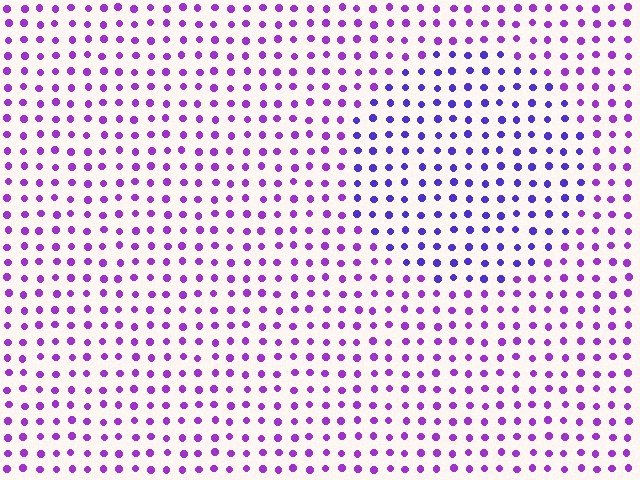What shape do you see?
I see a circle.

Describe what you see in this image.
The image is filled with small purple elements in a uniform arrangement. A circle-shaped region is visible where the elements are tinted to a slightly different hue, forming a subtle color boundary.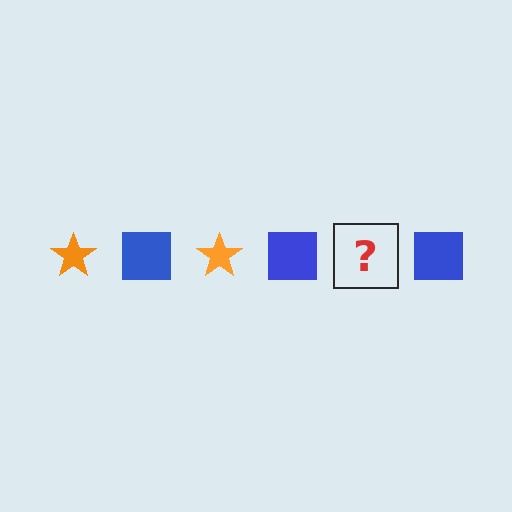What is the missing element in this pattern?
The missing element is an orange star.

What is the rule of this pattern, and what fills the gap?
The rule is that the pattern alternates between orange star and blue square. The gap should be filled with an orange star.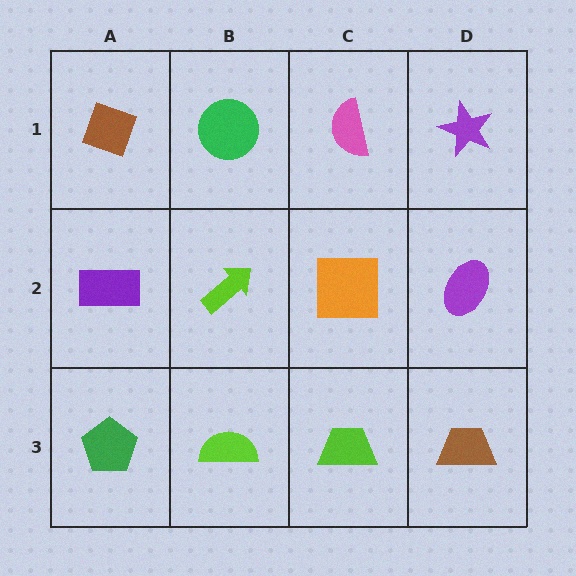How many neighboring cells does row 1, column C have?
3.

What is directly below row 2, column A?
A green pentagon.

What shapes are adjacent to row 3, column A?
A purple rectangle (row 2, column A), a lime semicircle (row 3, column B).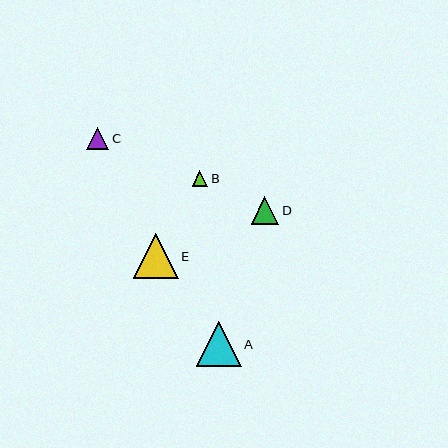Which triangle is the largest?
Triangle A is the largest with a size of approximately 45 pixels.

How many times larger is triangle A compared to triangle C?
Triangle A is approximately 2.0 times the size of triangle C.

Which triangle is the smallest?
Triangle B is the smallest with a size of approximately 16 pixels.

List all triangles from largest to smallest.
From largest to smallest: A, E, D, C, B.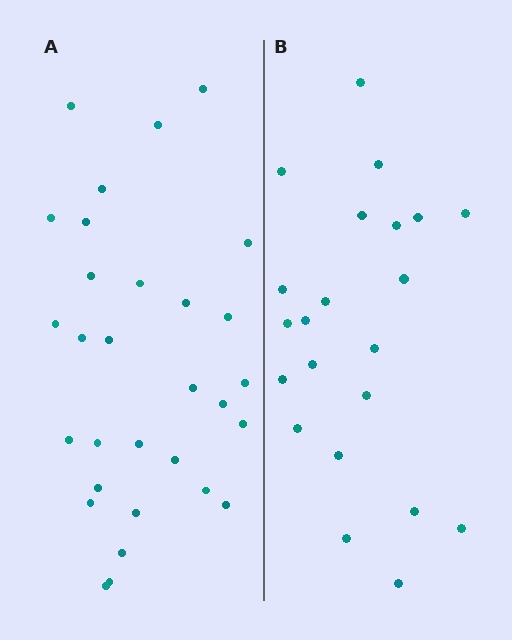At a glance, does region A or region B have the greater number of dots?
Region A (the left region) has more dots.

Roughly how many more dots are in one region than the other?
Region A has roughly 8 or so more dots than region B.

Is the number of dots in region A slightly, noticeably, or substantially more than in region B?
Region A has noticeably more, but not dramatically so. The ratio is roughly 1.4 to 1.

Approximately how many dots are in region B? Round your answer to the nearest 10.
About 20 dots. (The exact count is 22, which rounds to 20.)